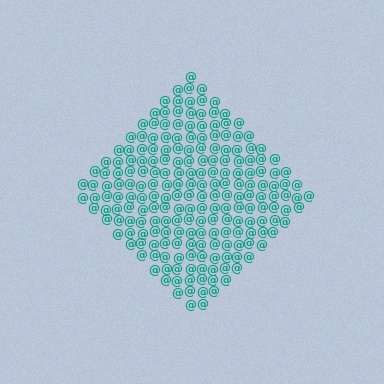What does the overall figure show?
The overall figure shows a diamond.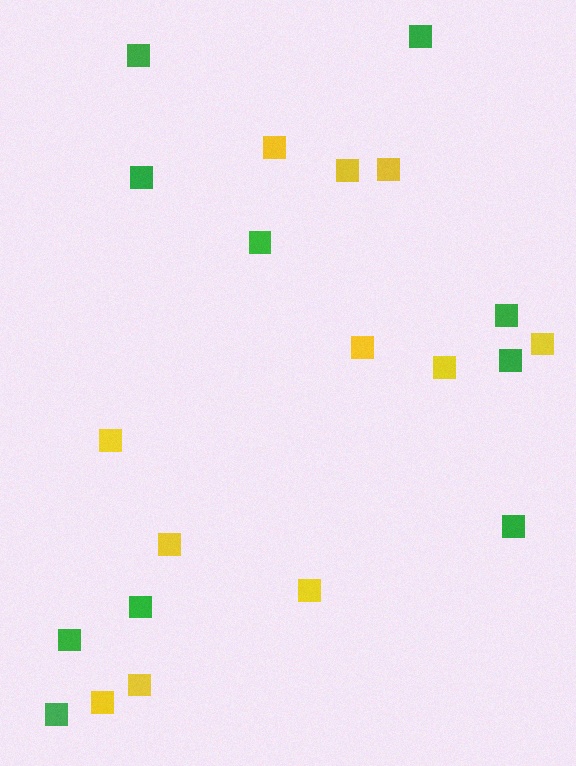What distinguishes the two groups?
There are 2 groups: one group of yellow squares (11) and one group of green squares (10).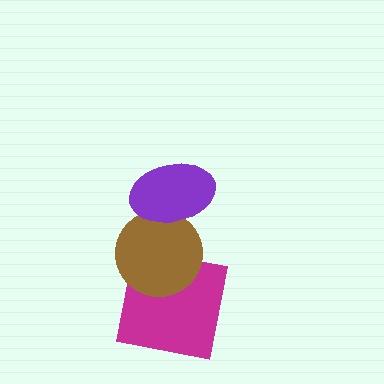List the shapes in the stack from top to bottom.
From top to bottom: the purple ellipse, the brown circle, the magenta square.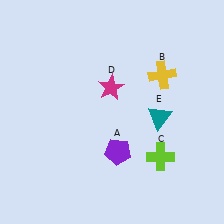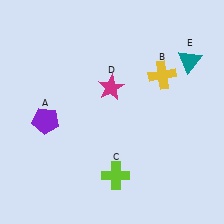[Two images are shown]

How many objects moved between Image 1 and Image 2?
3 objects moved between the two images.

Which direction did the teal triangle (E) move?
The teal triangle (E) moved up.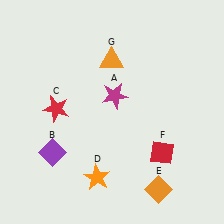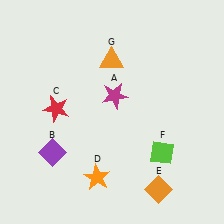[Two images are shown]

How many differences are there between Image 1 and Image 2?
There is 1 difference between the two images.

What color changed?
The diamond (F) changed from red in Image 1 to lime in Image 2.